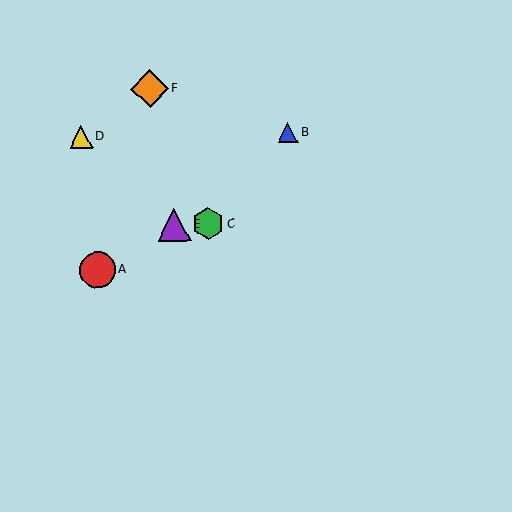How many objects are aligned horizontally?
2 objects (C, E) are aligned horizontally.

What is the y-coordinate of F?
Object F is at y≈88.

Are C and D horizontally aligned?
No, C is at y≈224 and D is at y≈137.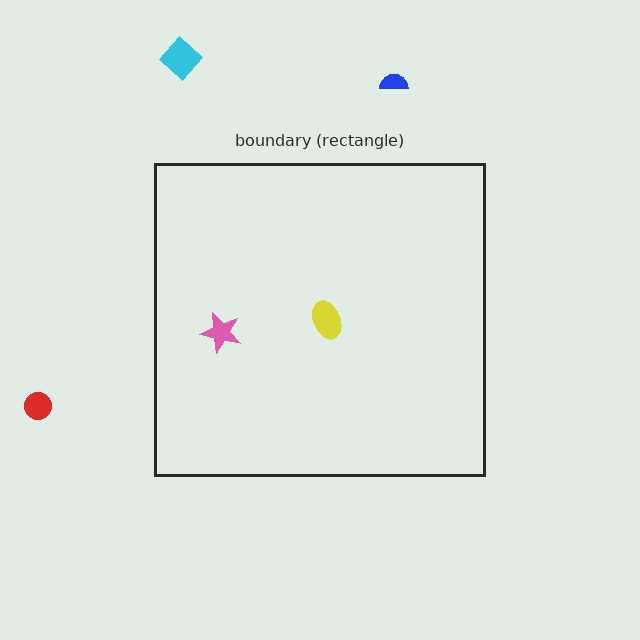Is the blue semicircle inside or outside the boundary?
Outside.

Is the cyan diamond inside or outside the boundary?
Outside.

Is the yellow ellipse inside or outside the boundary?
Inside.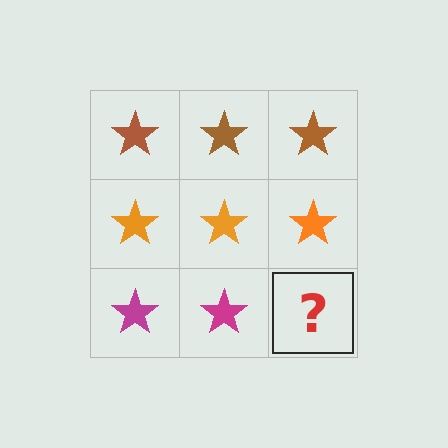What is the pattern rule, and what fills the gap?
The rule is that each row has a consistent color. The gap should be filled with a magenta star.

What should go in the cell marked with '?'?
The missing cell should contain a magenta star.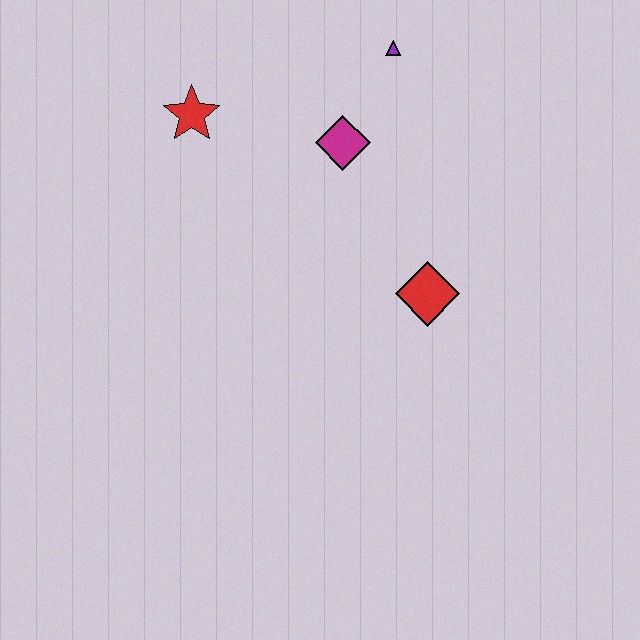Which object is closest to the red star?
The magenta diamond is closest to the red star.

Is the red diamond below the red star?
Yes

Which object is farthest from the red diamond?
The red star is farthest from the red diamond.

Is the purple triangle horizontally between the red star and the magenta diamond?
No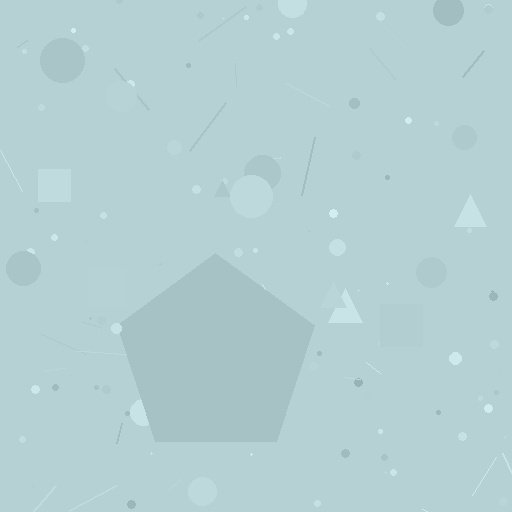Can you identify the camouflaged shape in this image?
The camouflaged shape is a pentagon.